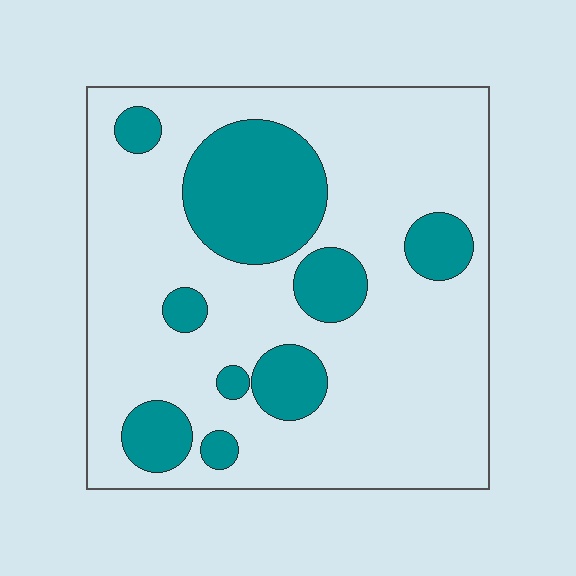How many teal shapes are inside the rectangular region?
9.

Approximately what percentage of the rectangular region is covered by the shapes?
Approximately 25%.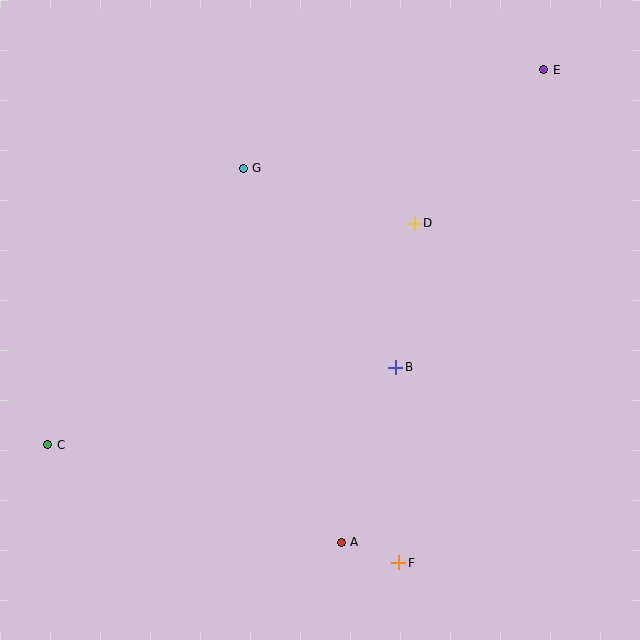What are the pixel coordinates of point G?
Point G is at (243, 168).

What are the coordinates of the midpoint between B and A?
The midpoint between B and A is at (369, 455).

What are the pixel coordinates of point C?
Point C is at (48, 445).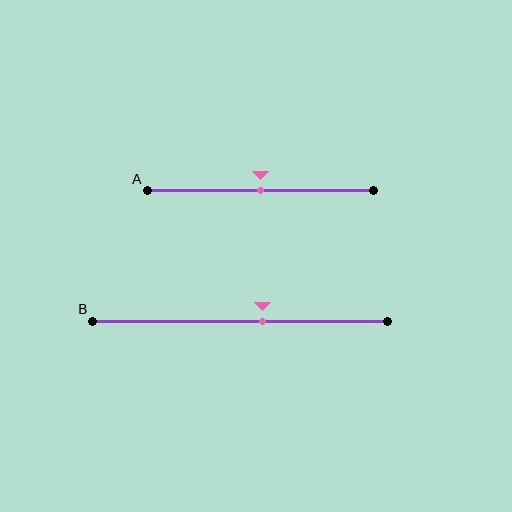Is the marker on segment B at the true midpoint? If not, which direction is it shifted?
No, the marker on segment B is shifted to the right by about 8% of the segment length.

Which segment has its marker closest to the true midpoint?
Segment A has its marker closest to the true midpoint.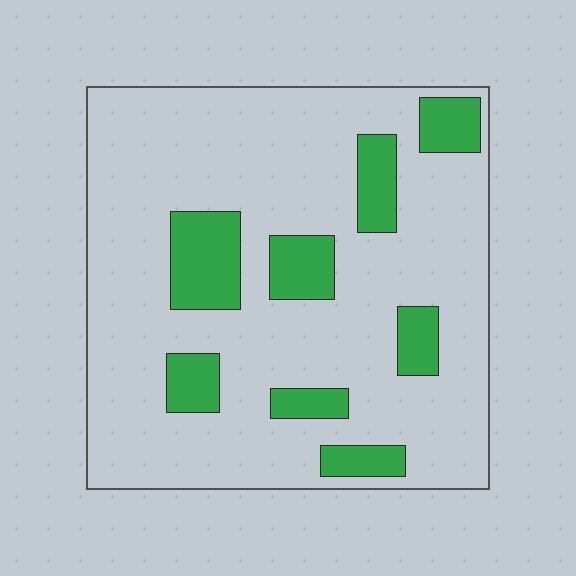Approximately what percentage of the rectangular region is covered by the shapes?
Approximately 20%.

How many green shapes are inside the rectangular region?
8.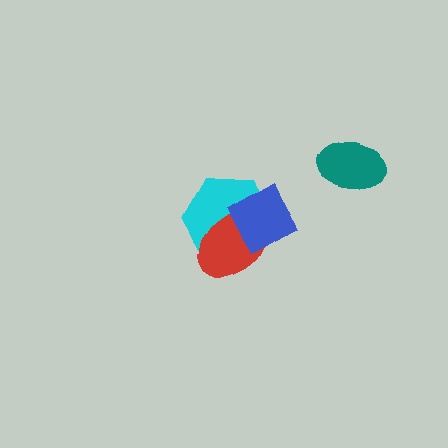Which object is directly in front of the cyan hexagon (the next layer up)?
The red ellipse is directly in front of the cyan hexagon.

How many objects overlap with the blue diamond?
2 objects overlap with the blue diamond.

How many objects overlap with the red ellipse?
2 objects overlap with the red ellipse.